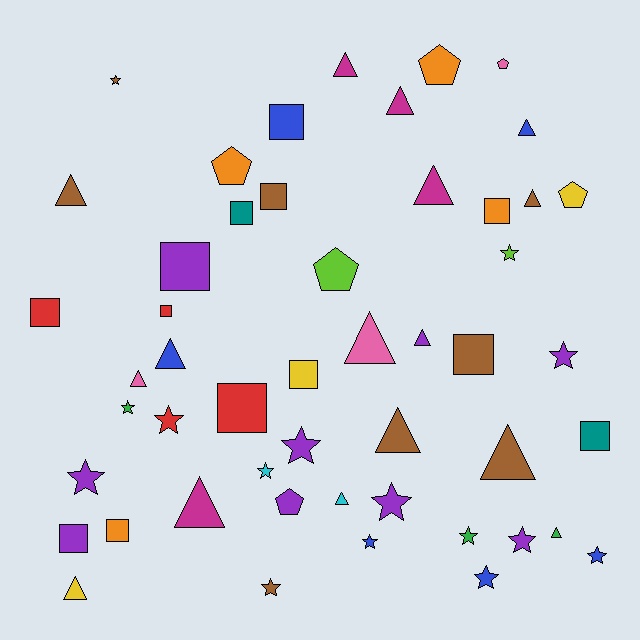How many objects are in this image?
There are 50 objects.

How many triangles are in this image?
There are 16 triangles.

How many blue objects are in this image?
There are 6 blue objects.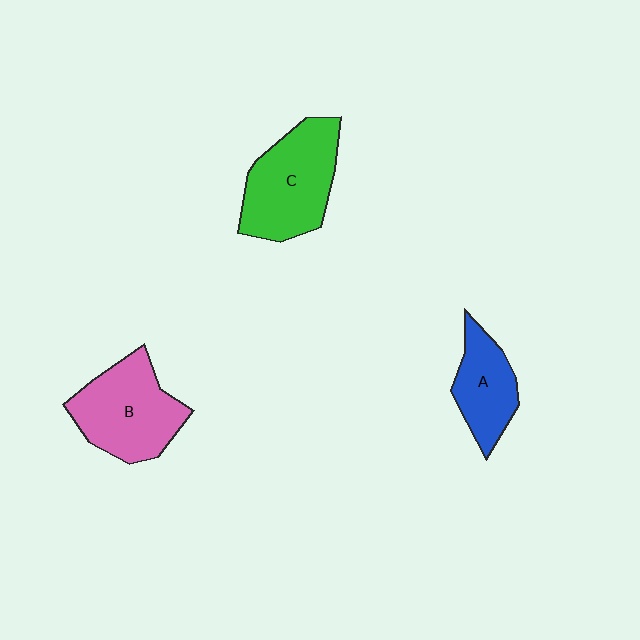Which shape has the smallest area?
Shape A (blue).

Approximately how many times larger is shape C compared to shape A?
Approximately 1.6 times.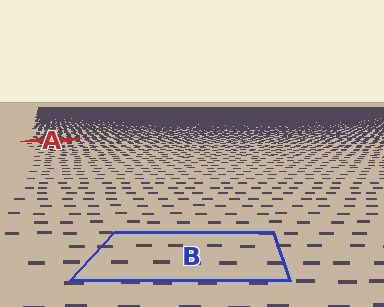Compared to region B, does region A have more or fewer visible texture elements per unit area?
Region A has more texture elements per unit area — they are packed more densely because it is farther away.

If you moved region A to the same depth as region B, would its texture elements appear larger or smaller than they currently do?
They would appear larger. At a closer depth, the same texture elements are projected at a bigger on-screen size.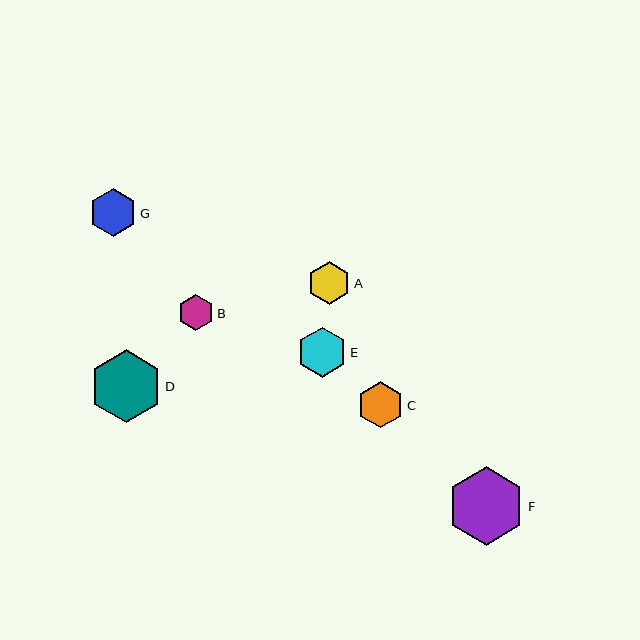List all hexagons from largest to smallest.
From largest to smallest: F, D, E, G, C, A, B.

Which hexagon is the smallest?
Hexagon B is the smallest with a size of approximately 36 pixels.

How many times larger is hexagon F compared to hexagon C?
Hexagon F is approximately 1.7 times the size of hexagon C.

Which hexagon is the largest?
Hexagon F is the largest with a size of approximately 78 pixels.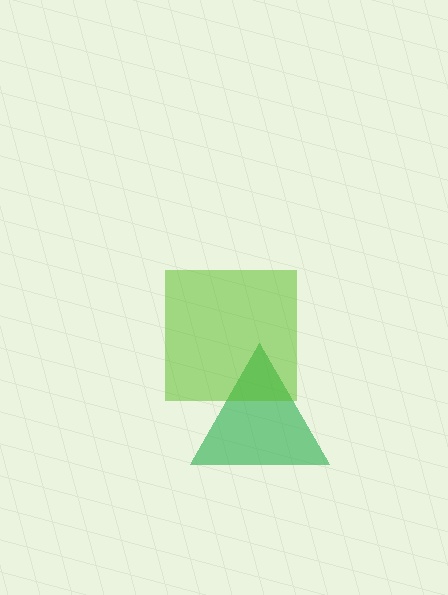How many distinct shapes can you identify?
There are 2 distinct shapes: a green triangle, a lime square.